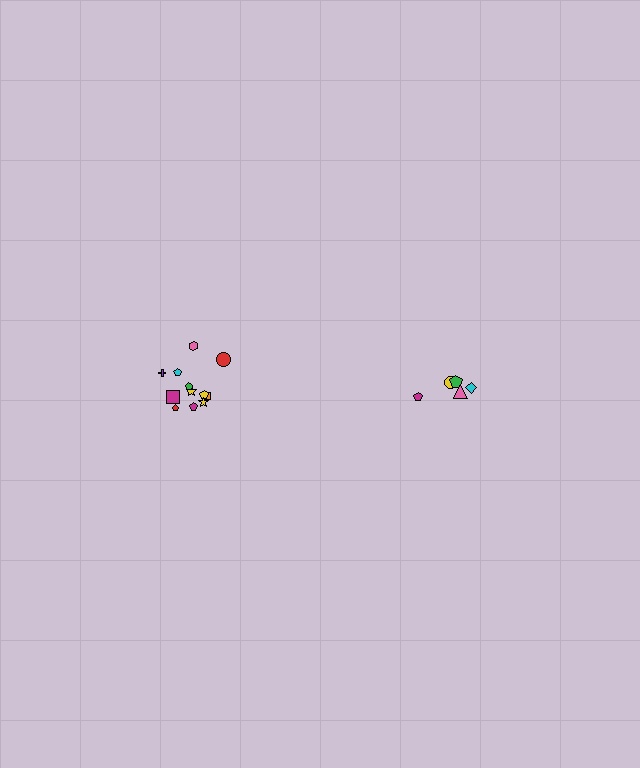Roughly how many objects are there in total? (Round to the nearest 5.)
Roughly 15 objects in total.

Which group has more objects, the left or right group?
The left group.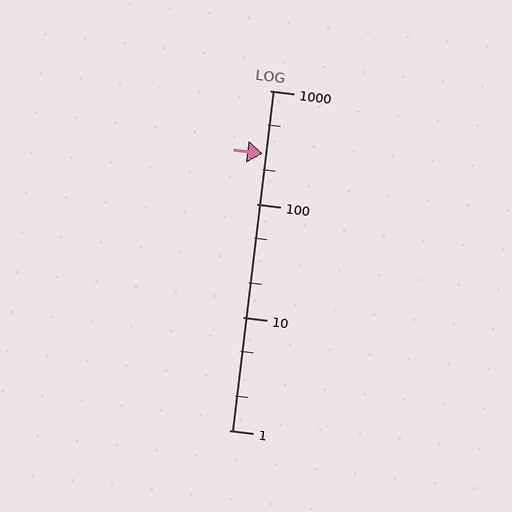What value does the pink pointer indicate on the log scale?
The pointer indicates approximately 280.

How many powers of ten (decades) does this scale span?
The scale spans 3 decades, from 1 to 1000.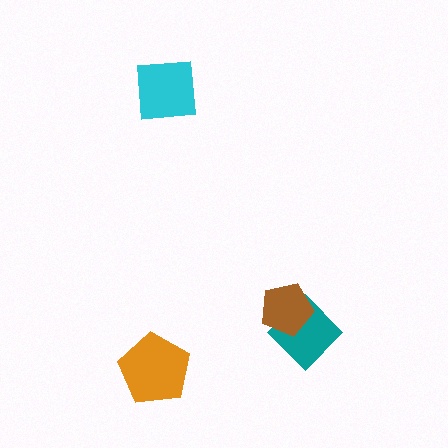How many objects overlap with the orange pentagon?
0 objects overlap with the orange pentagon.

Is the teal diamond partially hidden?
Yes, it is partially covered by another shape.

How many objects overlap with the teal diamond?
1 object overlaps with the teal diamond.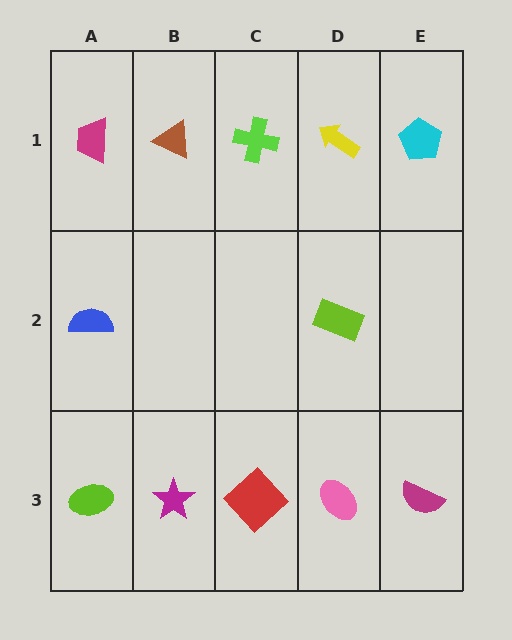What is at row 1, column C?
A lime cross.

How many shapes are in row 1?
5 shapes.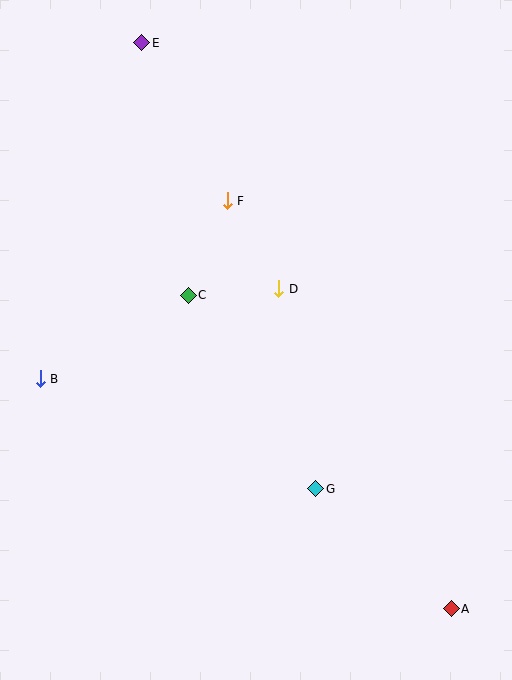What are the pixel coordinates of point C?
Point C is at (188, 295).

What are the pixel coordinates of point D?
Point D is at (279, 289).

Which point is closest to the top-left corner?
Point E is closest to the top-left corner.